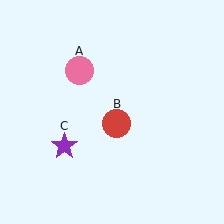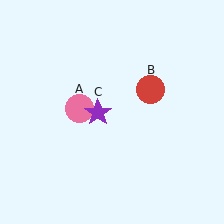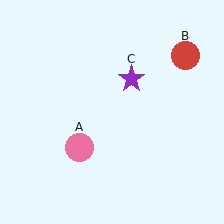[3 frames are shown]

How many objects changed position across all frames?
3 objects changed position: pink circle (object A), red circle (object B), purple star (object C).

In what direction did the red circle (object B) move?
The red circle (object B) moved up and to the right.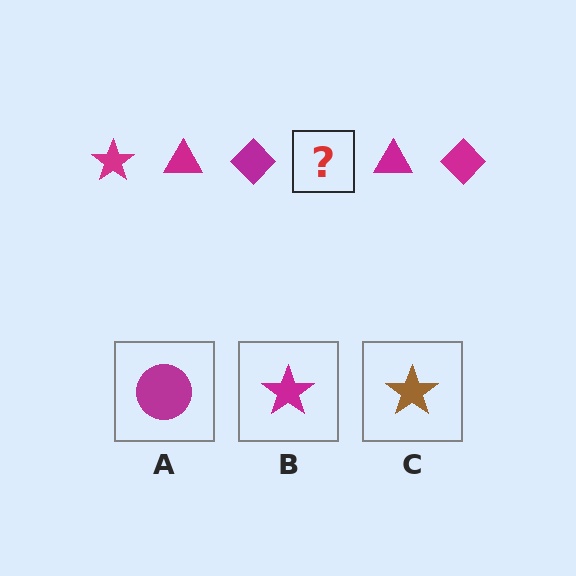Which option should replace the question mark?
Option B.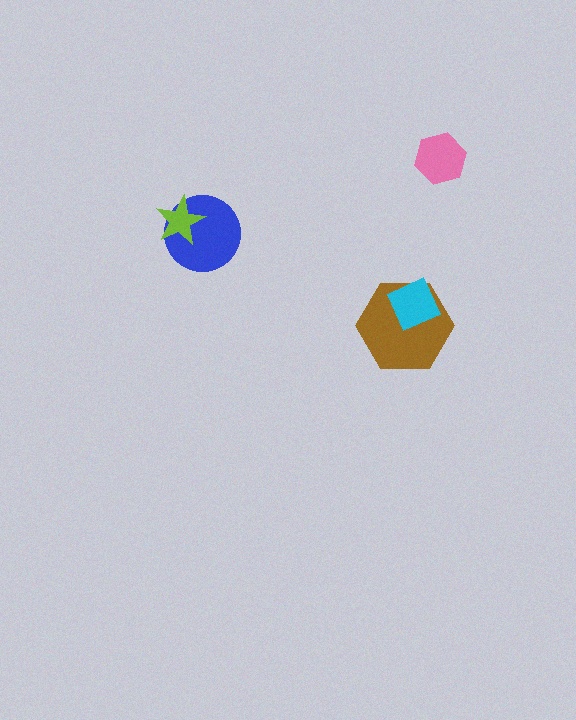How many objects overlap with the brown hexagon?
1 object overlaps with the brown hexagon.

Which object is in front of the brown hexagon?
The cyan diamond is in front of the brown hexagon.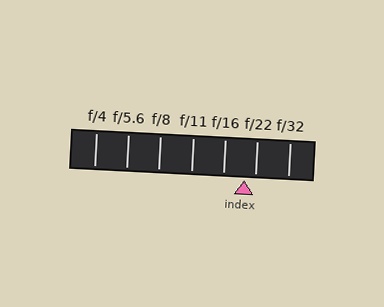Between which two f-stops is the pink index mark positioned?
The index mark is between f/16 and f/22.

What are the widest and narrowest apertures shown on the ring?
The widest aperture shown is f/4 and the narrowest is f/32.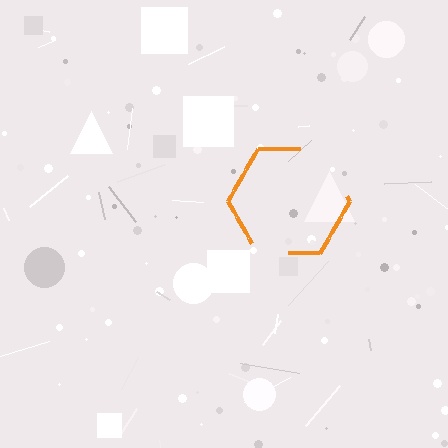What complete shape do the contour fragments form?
The contour fragments form a hexagon.